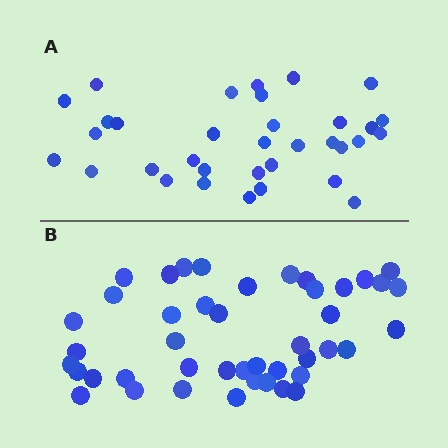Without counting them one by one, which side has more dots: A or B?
Region B (the bottom region) has more dots.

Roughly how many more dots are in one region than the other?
Region B has roughly 10 or so more dots than region A.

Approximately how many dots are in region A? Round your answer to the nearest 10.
About 30 dots. (The exact count is 34, which rounds to 30.)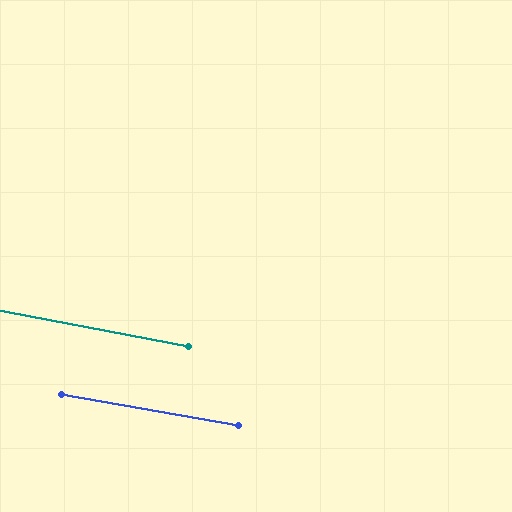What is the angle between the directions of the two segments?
Approximately 1 degree.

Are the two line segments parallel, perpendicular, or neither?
Parallel — their directions differ by only 0.5°.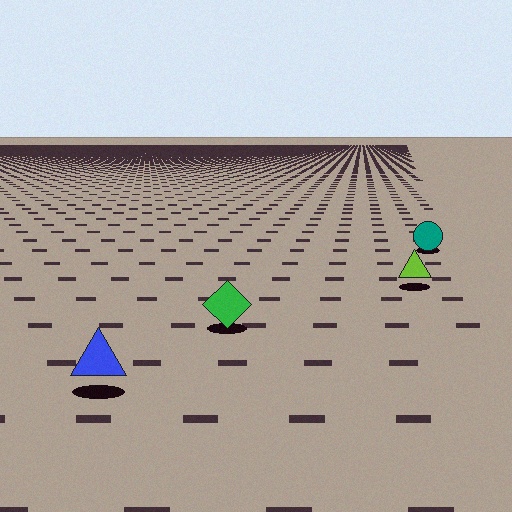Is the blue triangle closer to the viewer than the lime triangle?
Yes. The blue triangle is closer — you can tell from the texture gradient: the ground texture is coarser near it.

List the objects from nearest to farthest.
From nearest to farthest: the blue triangle, the green diamond, the lime triangle, the teal circle.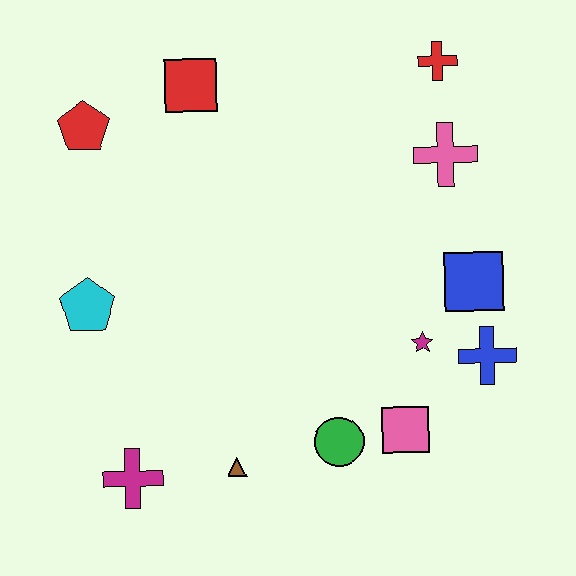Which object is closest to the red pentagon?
The red square is closest to the red pentagon.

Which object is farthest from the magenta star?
The red pentagon is farthest from the magenta star.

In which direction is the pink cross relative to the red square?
The pink cross is to the right of the red square.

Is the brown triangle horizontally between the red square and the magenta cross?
No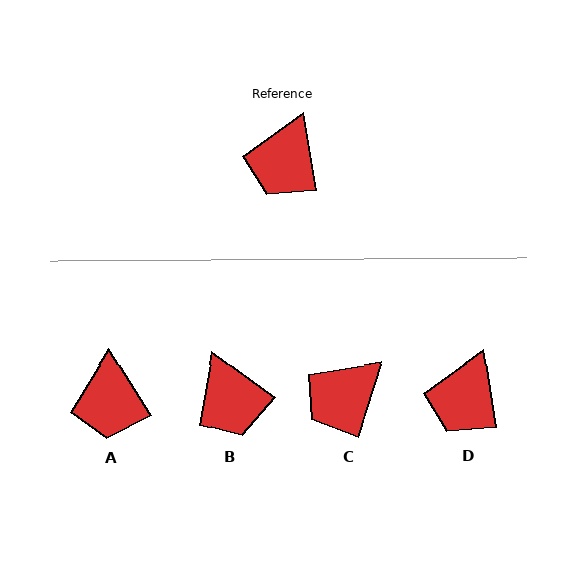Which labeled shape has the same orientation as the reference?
D.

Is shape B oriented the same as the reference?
No, it is off by about 45 degrees.